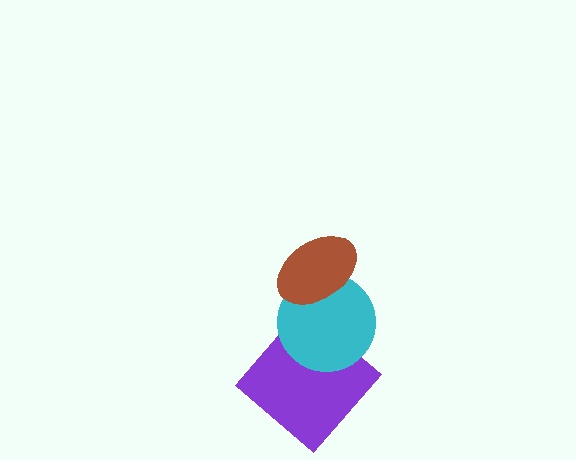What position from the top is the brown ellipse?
The brown ellipse is 1st from the top.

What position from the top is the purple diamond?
The purple diamond is 3rd from the top.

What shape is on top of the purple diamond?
The cyan circle is on top of the purple diamond.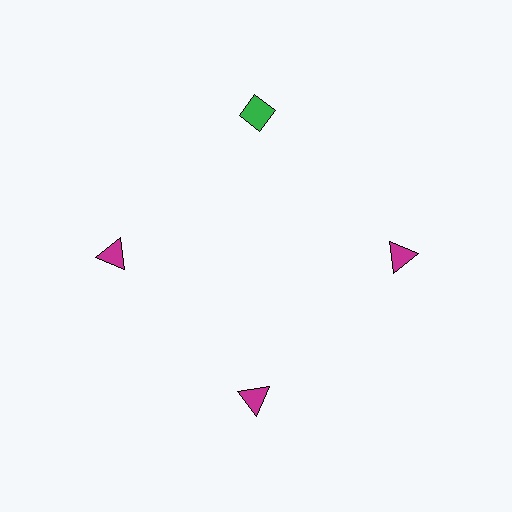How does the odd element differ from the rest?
It differs in both color (green instead of magenta) and shape (diamond instead of triangle).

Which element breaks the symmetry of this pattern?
The green diamond at roughly the 12 o'clock position breaks the symmetry. All other shapes are magenta triangles.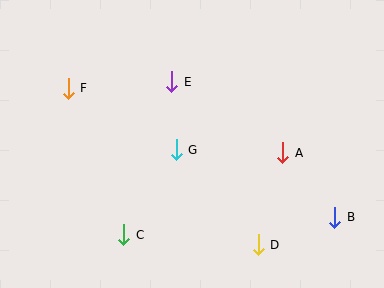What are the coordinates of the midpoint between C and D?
The midpoint between C and D is at (191, 240).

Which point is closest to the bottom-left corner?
Point C is closest to the bottom-left corner.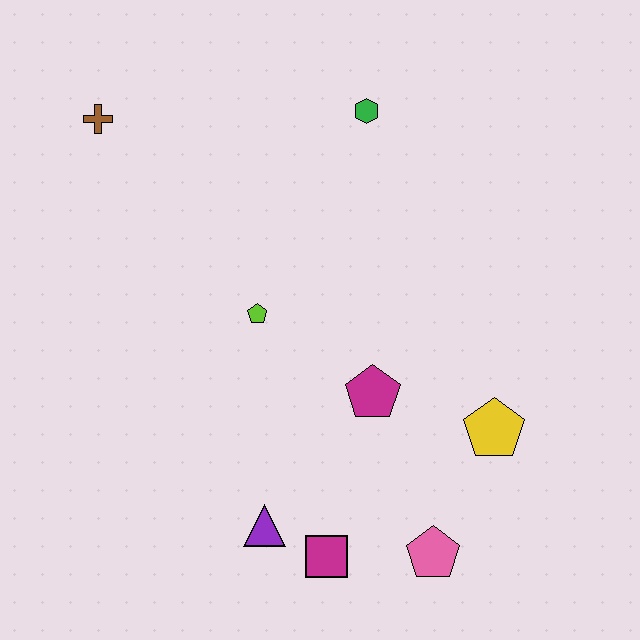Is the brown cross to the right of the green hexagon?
No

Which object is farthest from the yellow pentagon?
The brown cross is farthest from the yellow pentagon.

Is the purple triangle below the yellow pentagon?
Yes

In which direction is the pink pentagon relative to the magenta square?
The pink pentagon is to the right of the magenta square.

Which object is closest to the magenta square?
The purple triangle is closest to the magenta square.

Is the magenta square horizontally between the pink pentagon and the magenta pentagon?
No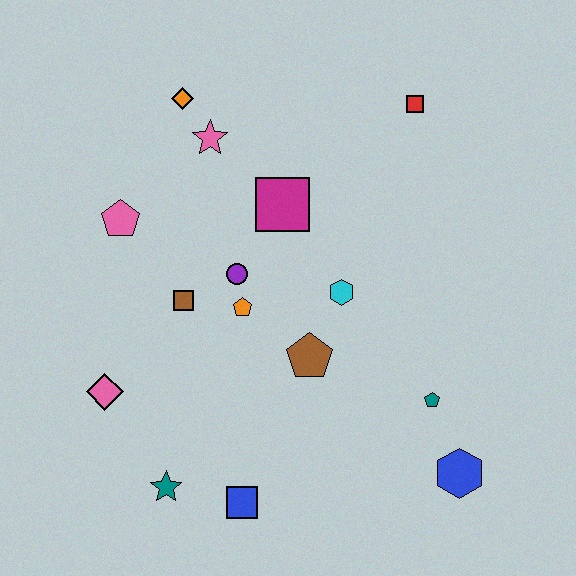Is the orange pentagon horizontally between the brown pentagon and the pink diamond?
Yes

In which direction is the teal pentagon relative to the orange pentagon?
The teal pentagon is to the right of the orange pentagon.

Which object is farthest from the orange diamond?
The blue hexagon is farthest from the orange diamond.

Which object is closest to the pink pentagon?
The brown square is closest to the pink pentagon.